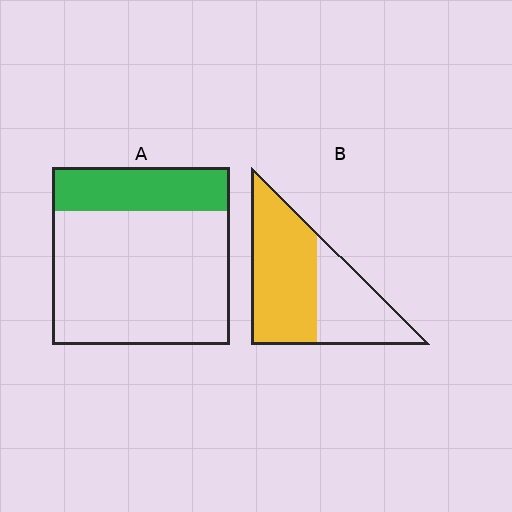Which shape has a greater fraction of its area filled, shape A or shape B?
Shape B.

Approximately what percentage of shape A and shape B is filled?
A is approximately 25% and B is approximately 60%.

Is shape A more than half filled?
No.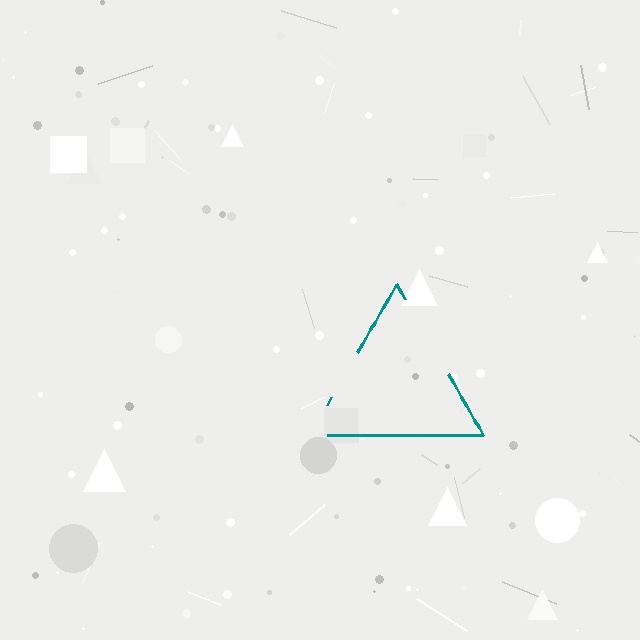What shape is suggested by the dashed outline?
The dashed outline suggests a triangle.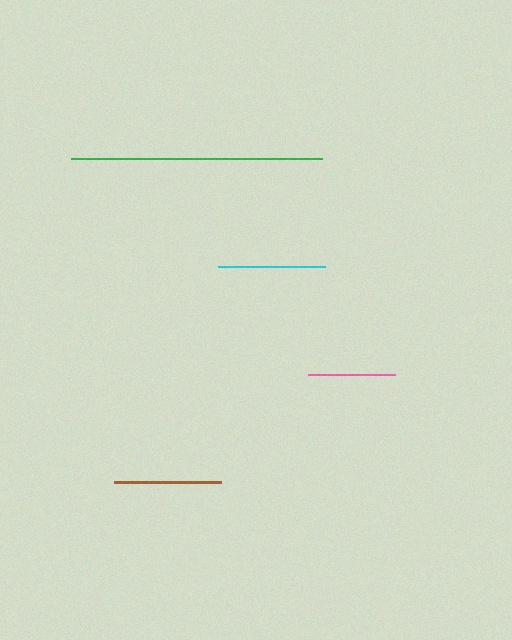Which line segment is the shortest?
The pink line is the shortest at approximately 87 pixels.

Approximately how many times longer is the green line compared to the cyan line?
The green line is approximately 2.3 times the length of the cyan line.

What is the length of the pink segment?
The pink segment is approximately 87 pixels long.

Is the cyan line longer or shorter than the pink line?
The cyan line is longer than the pink line.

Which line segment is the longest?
The green line is the longest at approximately 250 pixels.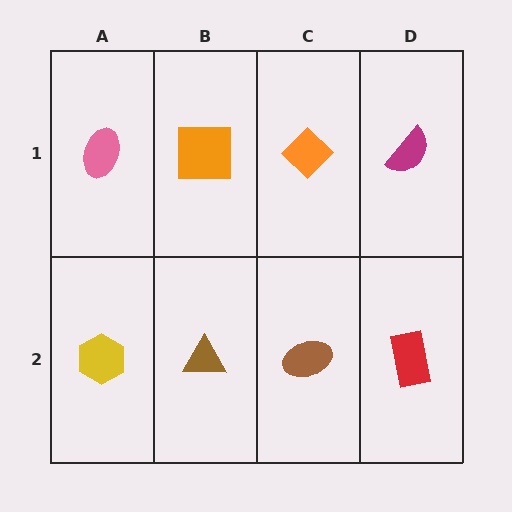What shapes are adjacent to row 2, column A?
A pink ellipse (row 1, column A), a brown triangle (row 2, column B).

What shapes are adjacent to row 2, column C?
An orange diamond (row 1, column C), a brown triangle (row 2, column B), a red rectangle (row 2, column D).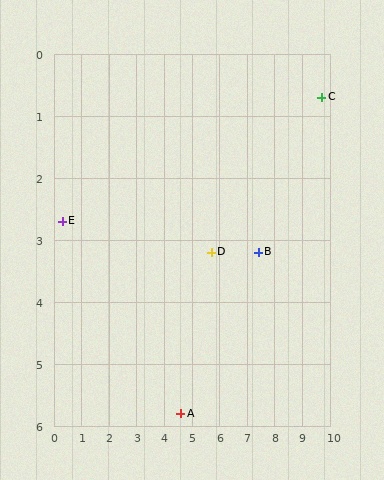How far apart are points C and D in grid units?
Points C and D are about 4.7 grid units apart.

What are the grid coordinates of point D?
Point D is at approximately (5.7, 3.2).